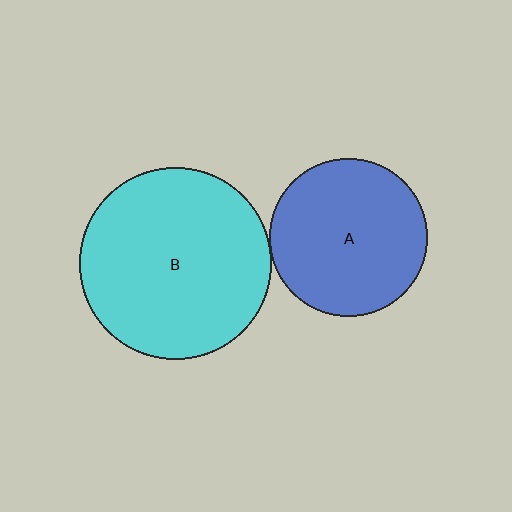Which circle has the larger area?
Circle B (cyan).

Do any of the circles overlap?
No, none of the circles overlap.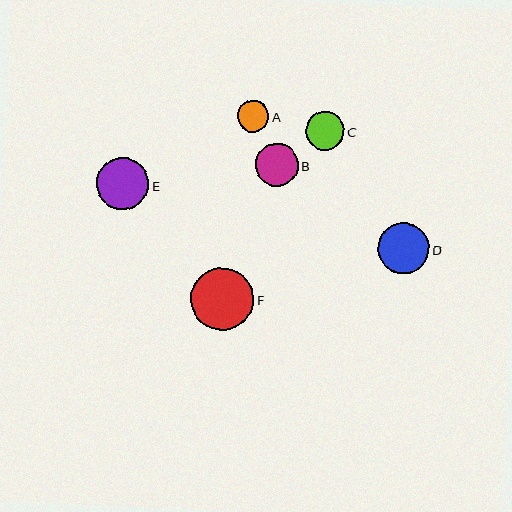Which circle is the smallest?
Circle A is the smallest with a size of approximately 32 pixels.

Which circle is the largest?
Circle F is the largest with a size of approximately 63 pixels.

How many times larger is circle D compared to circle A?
Circle D is approximately 1.6 times the size of circle A.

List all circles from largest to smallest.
From largest to smallest: F, E, D, B, C, A.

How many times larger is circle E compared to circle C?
Circle E is approximately 1.4 times the size of circle C.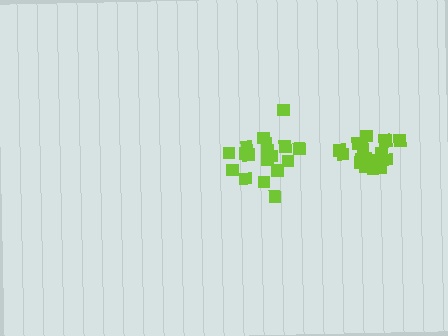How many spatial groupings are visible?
There are 2 spatial groupings.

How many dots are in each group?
Group 1: 19 dots, Group 2: 18 dots (37 total).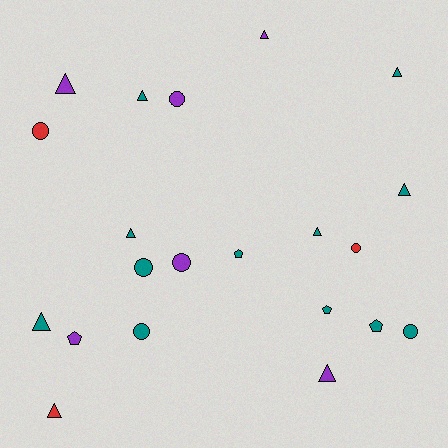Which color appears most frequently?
Teal, with 12 objects.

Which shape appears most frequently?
Triangle, with 10 objects.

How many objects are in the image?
There are 21 objects.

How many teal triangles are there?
There are 6 teal triangles.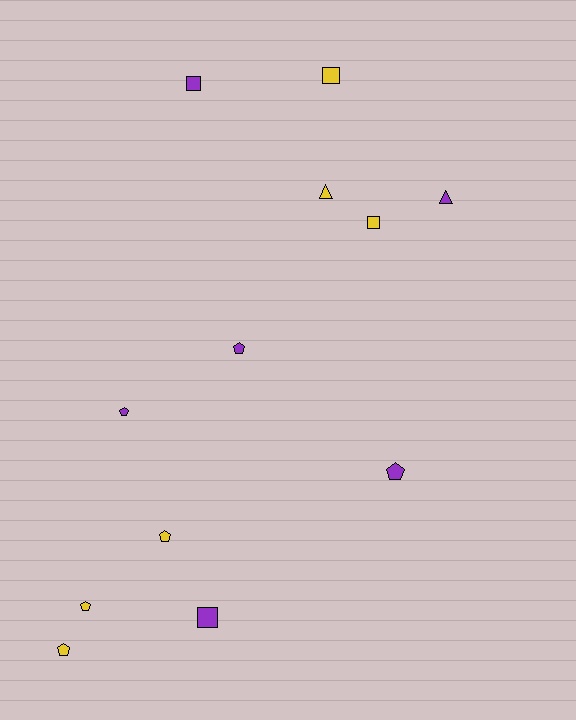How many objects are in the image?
There are 12 objects.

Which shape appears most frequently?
Pentagon, with 6 objects.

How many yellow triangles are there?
There is 1 yellow triangle.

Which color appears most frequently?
Yellow, with 6 objects.